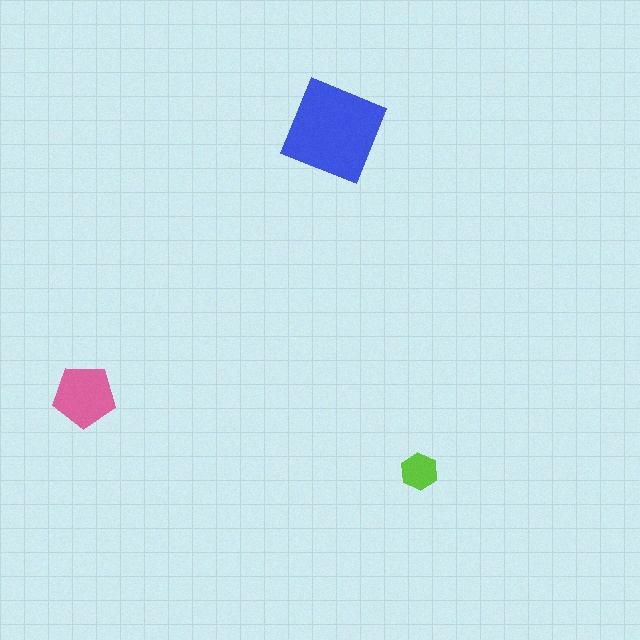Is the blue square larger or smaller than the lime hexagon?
Larger.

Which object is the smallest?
The lime hexagon.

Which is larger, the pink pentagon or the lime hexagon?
The pink pentagon.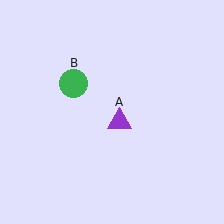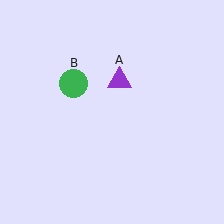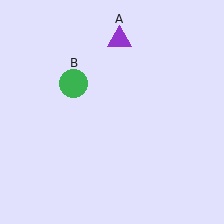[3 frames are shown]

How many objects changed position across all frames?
1 object changed position: purple triangle (object A).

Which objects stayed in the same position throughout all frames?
Green circle (object B) remained stationary.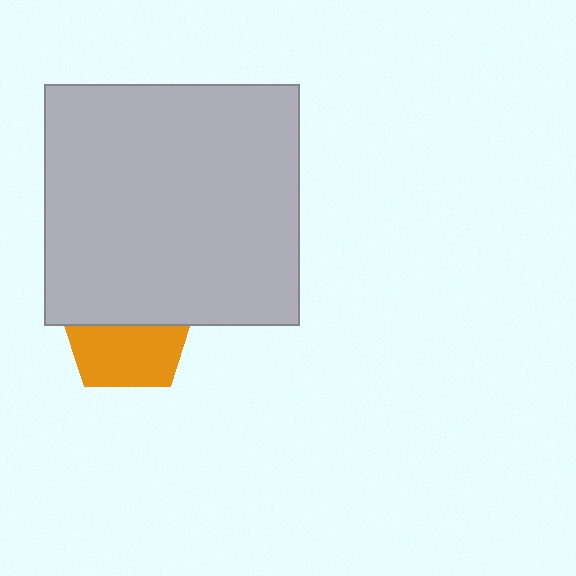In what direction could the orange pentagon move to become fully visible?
The orange pentagon could move down. That would shift it out from behind the light gray rectangle entirely.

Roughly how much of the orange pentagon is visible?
About half of it is visible (roughly 51%).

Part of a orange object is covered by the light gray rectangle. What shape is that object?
It is a pentagon.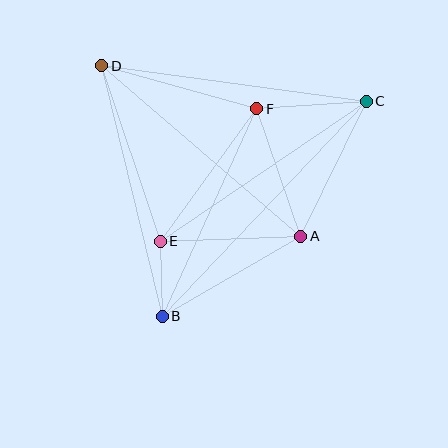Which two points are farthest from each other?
Points B and C are farthest from each other.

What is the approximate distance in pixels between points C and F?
The distance between C and F is approximately 110 pixels.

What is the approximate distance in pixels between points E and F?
The distance between E and F is approximately 164 pixels.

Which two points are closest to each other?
Points B and E are closest to each other.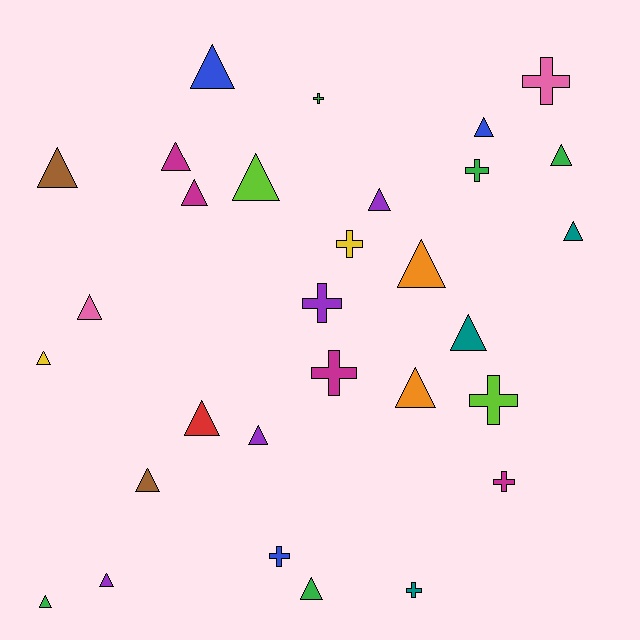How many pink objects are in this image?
There are 2 pink objects.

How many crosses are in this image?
There are 10 crosses.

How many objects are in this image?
There are 30 objects.